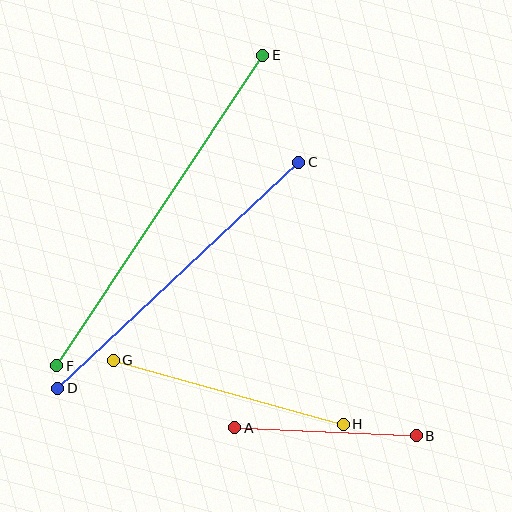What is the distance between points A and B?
The distance is approximately 181 pixels.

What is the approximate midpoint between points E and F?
The midpoint is at approximately (160, 211) pixels.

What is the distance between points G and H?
The distance is approximately 238 pixels.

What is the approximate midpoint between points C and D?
The midpoint is at approximately (178, 275) pixels.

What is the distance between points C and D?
The distance is approximately 331 pixels.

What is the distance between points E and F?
The distance is approximately 373 pixels.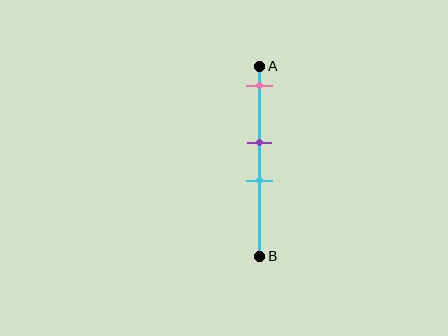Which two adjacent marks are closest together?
The purple and cyan marks are the closest adjacent pair.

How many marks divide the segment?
There are 3 marks dividing the segment.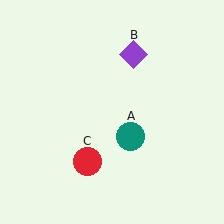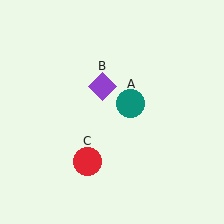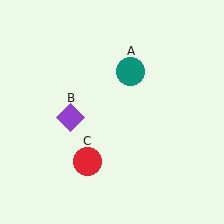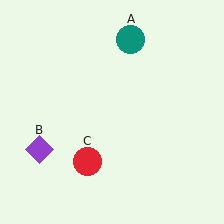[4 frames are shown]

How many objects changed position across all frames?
2 objects changed position: teal circle (object A), purple diamond (object B).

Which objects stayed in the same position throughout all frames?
Red circle (object C) remained stationary.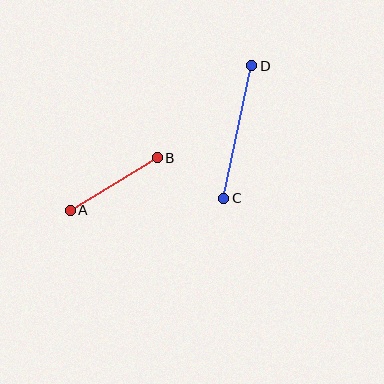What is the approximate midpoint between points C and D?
The midpoint is at approximately (238, 132) pixels.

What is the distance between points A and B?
The distance is approximately 102 pixels.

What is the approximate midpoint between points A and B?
The midpoint is at approximately (114, 184) pixels.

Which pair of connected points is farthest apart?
Points C and D are farthest apart.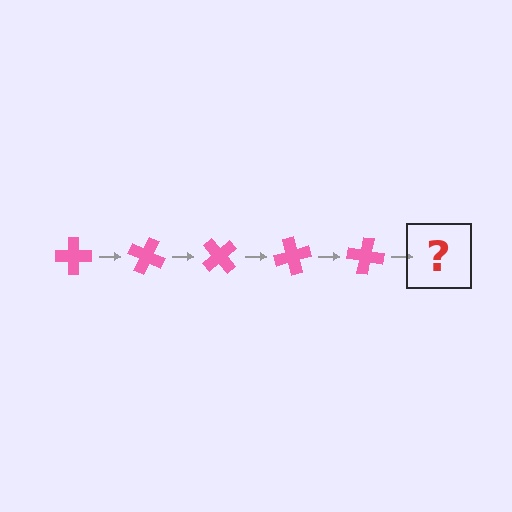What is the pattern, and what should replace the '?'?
The pattern is that the cross rotates 25 degrees each step. The '?' should be a pink cross rotated 125 degrees.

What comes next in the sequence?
The next element should be a pink cross rotated 125 degrees.